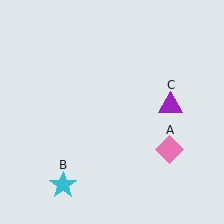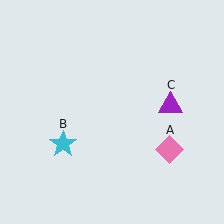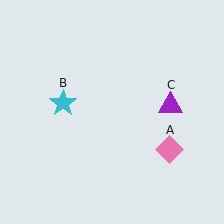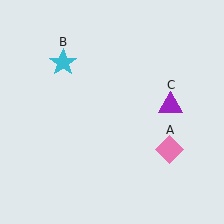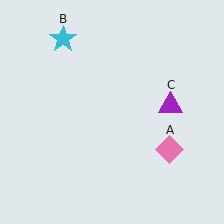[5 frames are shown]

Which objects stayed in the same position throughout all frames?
Pink diamond (object A) and purple triangle (object C) remained stationary.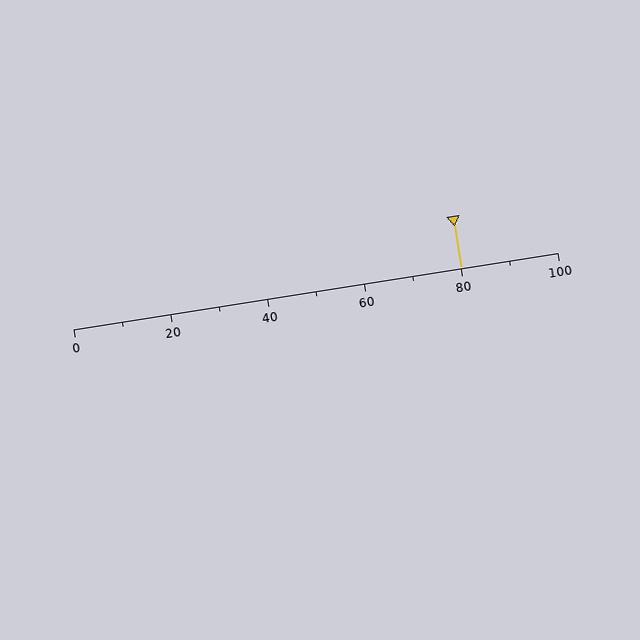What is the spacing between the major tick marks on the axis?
The major ticks are spaced 20 apart.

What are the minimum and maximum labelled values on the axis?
The axis runs from 0 to 100.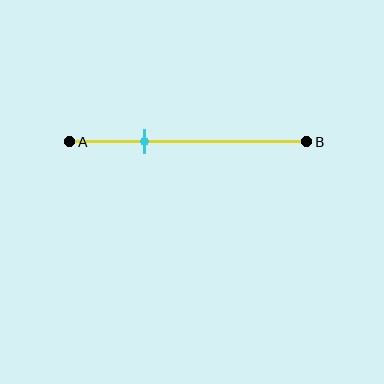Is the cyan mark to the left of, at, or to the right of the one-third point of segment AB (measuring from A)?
The cyan mark is approximately at the one-third point of segment AB.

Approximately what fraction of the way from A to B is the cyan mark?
The cyan mark is approximately 30% of the way from A to B.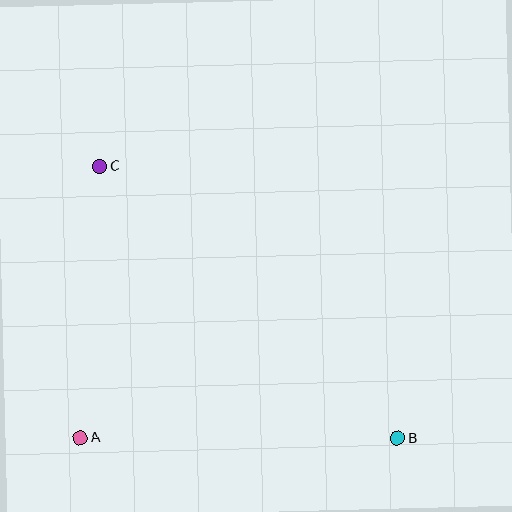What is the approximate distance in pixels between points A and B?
The distance between A and B is approximately 317 pixels.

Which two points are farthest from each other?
Points B and C are farthest from each other.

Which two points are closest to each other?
Points A and C are closest to each other.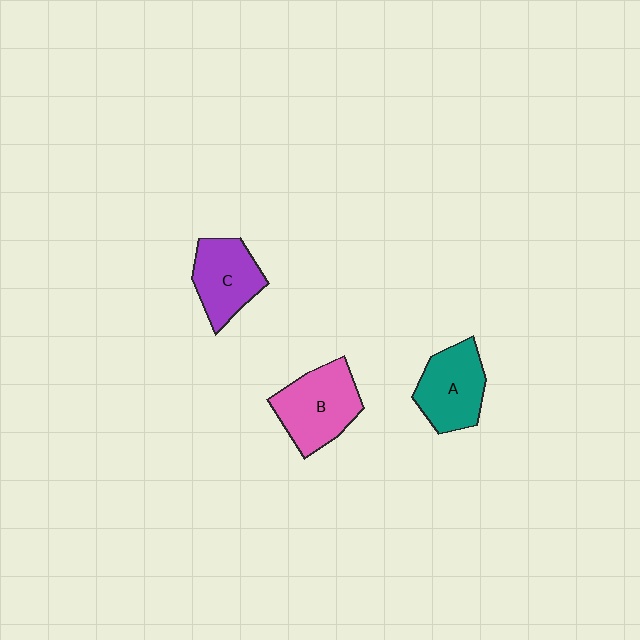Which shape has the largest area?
Shape B (pink).